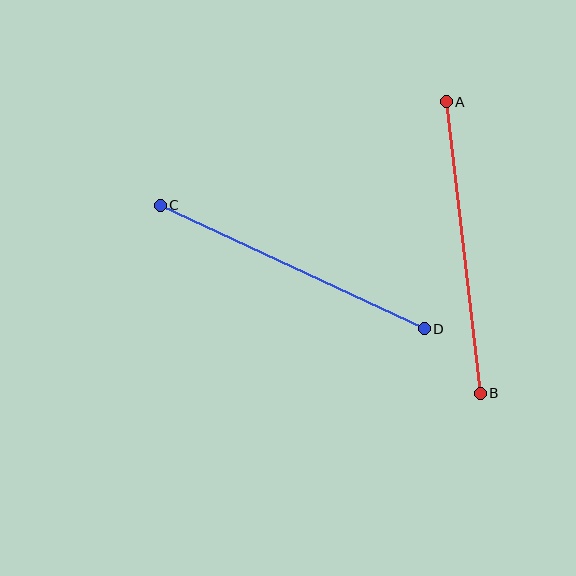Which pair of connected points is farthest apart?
Points A and B are farthest apart.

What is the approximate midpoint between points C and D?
The midpoint is at approximately (292, 267) pixels.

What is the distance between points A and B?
The distance is approximately 293 pixels.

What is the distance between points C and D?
The distance is approximately 292 pixels.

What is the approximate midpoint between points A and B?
The midpoint is at approximately (463, 248) pixels.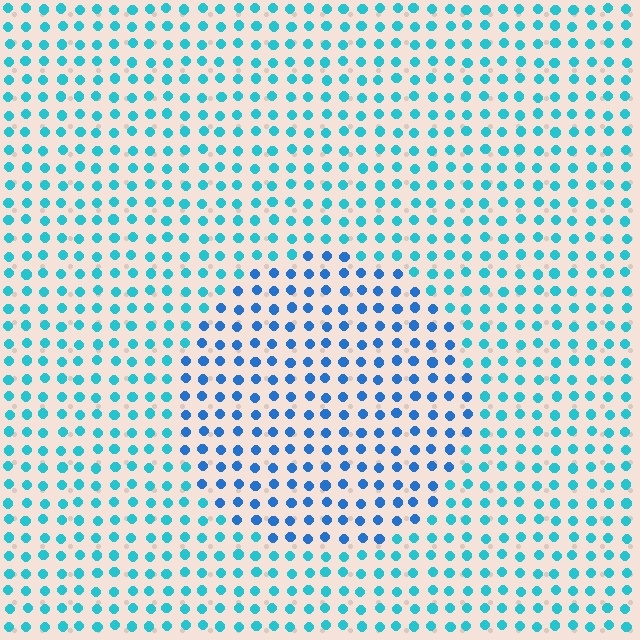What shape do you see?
I see a circle.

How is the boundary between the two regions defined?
The boundary is defined purely by a slight shift in hue (about 29 degrees). Spacing, size, and orientation are identical on both sides.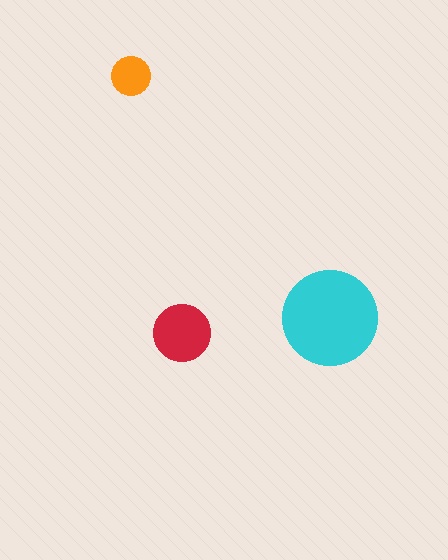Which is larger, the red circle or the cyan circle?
The cyan one.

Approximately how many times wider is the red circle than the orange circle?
About 1.5 times wider.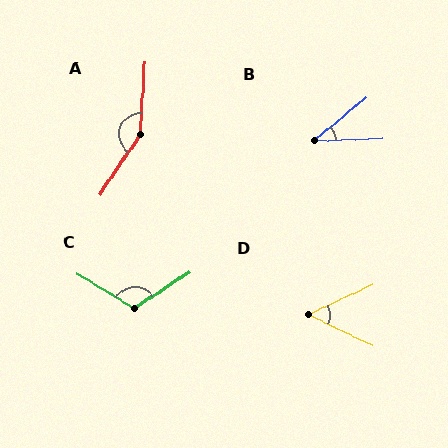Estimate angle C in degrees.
Approximately 116 degrees.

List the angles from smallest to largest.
B (37°), D (51°), C (116°), A (149°).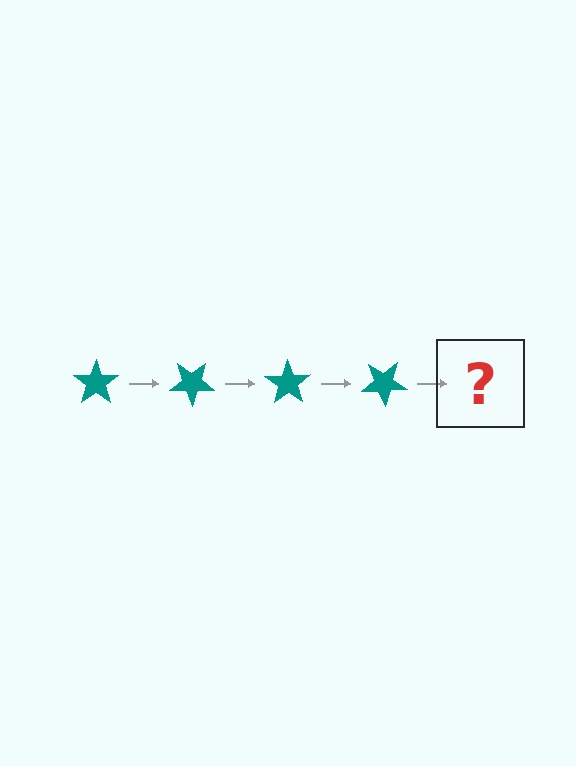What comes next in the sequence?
The next element should be a teal star rotated 140 degrees.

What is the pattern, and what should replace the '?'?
The pattern is that the star rotates 35 degrees each step. The '?' should be a teal star rotated 140 degrees.